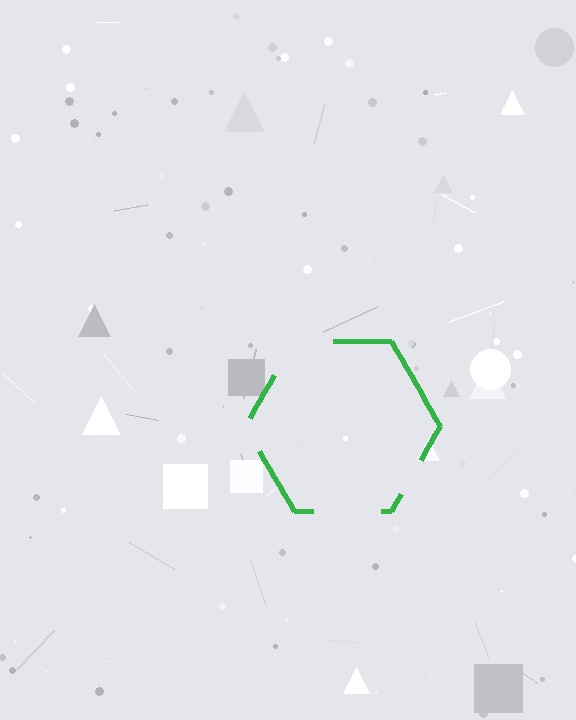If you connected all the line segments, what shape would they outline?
They would outline a hexagon.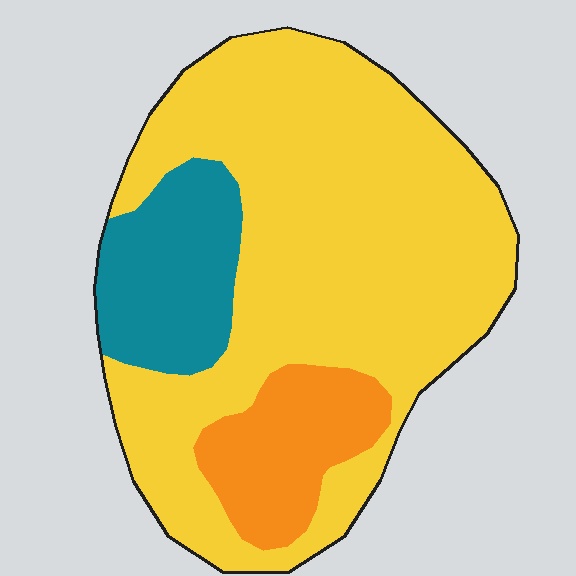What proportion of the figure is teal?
Teal covers 15% of the figure.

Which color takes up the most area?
Yellow, at roughly 70%.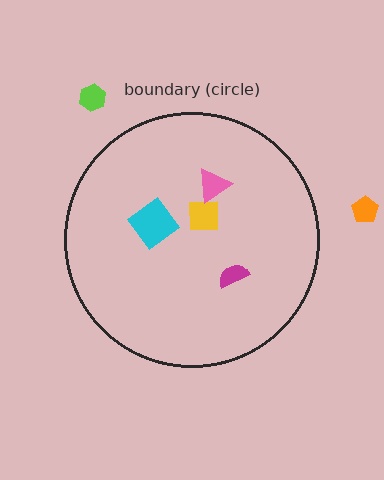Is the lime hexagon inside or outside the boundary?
Outside.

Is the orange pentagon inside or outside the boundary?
Outside.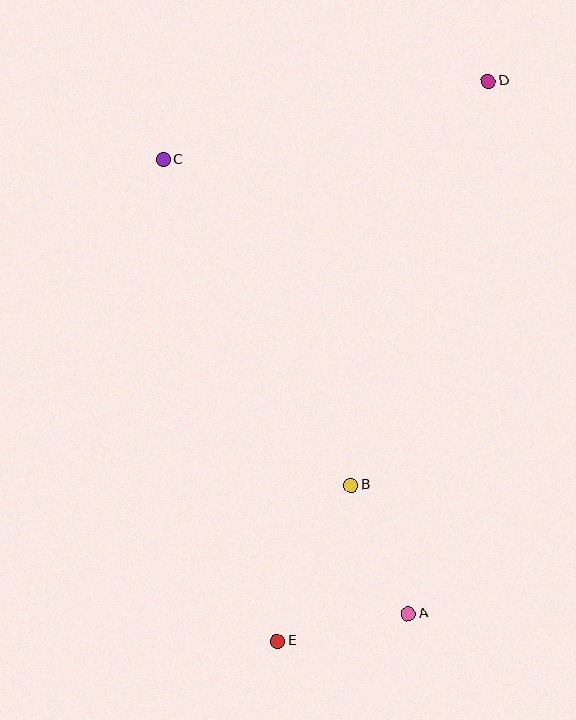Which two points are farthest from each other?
Points D and E are farthest from each other.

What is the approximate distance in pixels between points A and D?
The distance between A and D is approximately 538 pixels.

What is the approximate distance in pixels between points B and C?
The distance between B and C is approximately 376 pixels.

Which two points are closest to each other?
Points A and E are closest to each other.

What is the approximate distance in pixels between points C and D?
The distance between C and D is approximately 334 pixels.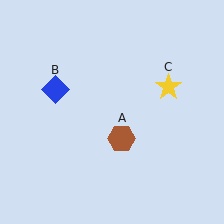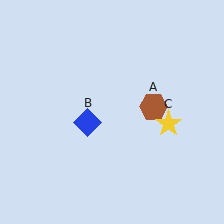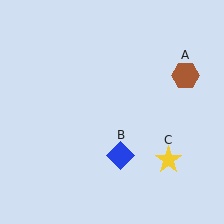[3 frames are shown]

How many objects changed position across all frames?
3 objects changed position: brown hexagon (object A), blue diamond (object B), yellow star (object C).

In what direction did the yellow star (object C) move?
The yellow star (object C) moved down.